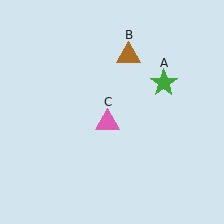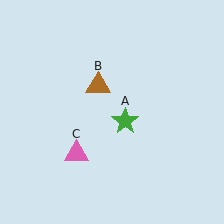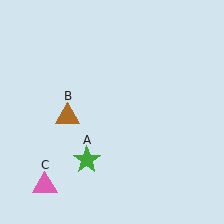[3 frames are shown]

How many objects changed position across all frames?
3 objects changed position: green star (object A), brown triangle (object B), pink triangle (object C).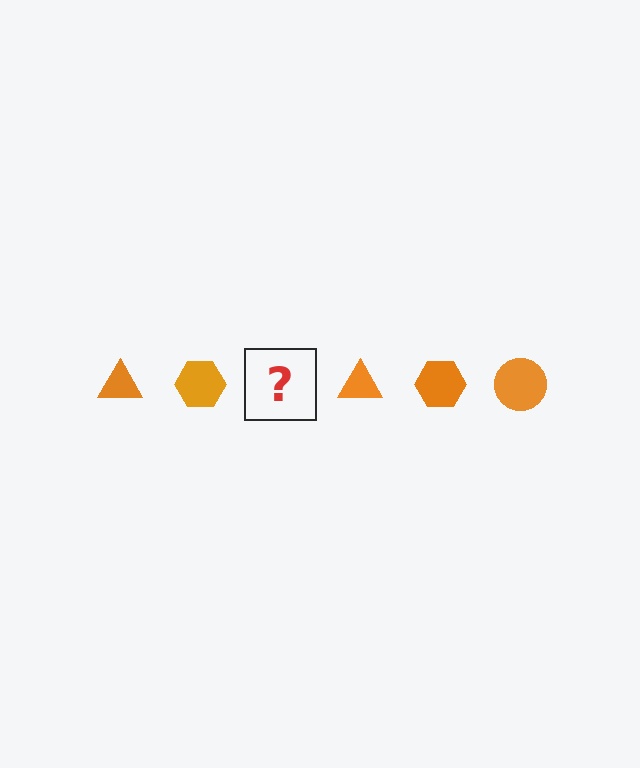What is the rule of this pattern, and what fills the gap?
The rule is that the pattern cycles through triangle, hexagon, circle shapes in orange. The gap should be filled with an orange circle.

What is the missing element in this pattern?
The missing element is an orange circle.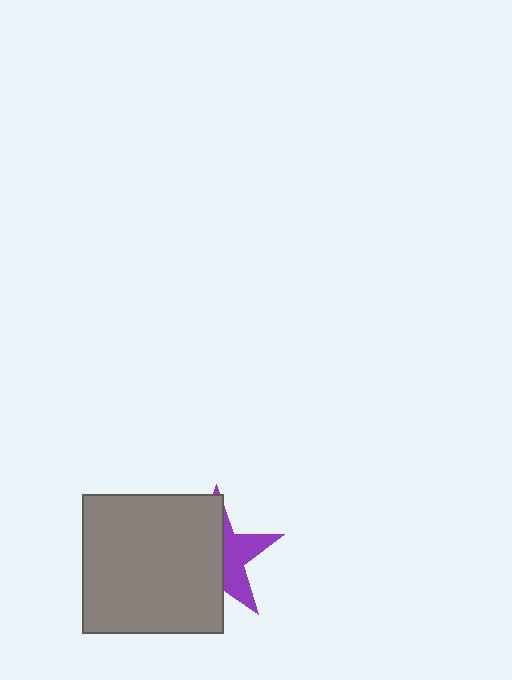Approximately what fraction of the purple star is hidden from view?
Roughly 60% of the purple star is hidden behind the gray rectangle.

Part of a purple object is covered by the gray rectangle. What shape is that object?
It is a star.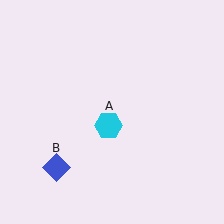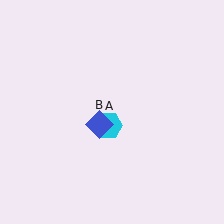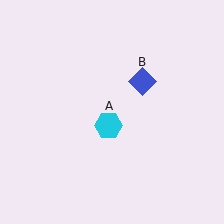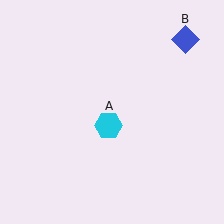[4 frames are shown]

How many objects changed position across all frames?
1 object changed position: blue diamond (object B).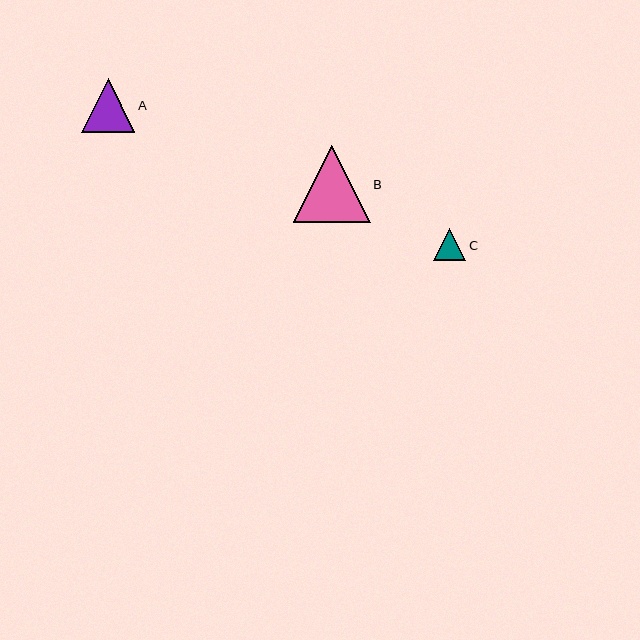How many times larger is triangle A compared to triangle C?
Triangle A is approximately 1.7 times the size of triangle C.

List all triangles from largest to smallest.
From largest to smallest: B, A, C.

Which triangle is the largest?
Triangle B is the largest with a size of approximately 77 pixels.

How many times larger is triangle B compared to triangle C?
Triangle B is approximately 2.4 times the size of triangle C.